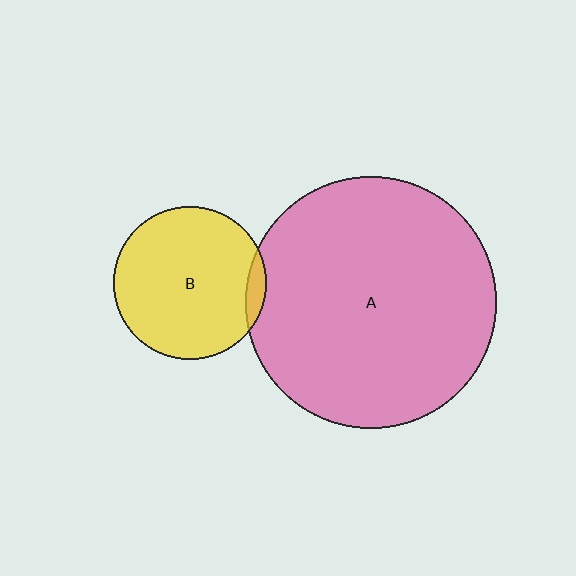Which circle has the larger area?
Circle A (pink).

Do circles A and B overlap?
Yes.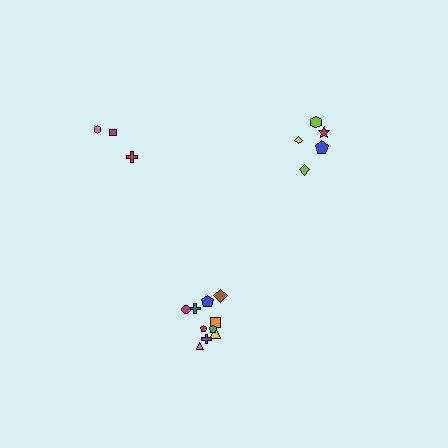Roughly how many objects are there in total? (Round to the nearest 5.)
Roughly 20 objects in total.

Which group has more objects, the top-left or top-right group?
The top-right group.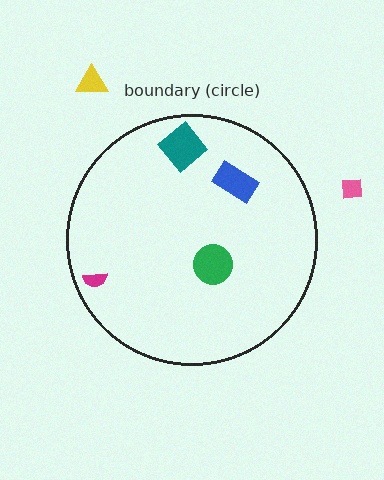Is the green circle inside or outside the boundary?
Inside.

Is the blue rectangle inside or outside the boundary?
Inside.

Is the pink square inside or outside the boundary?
Outside.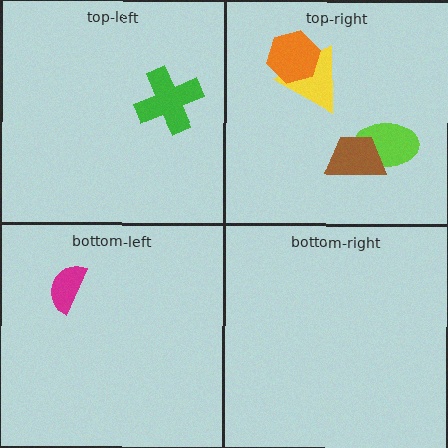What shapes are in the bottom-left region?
The magenta semicircle.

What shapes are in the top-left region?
The green cross.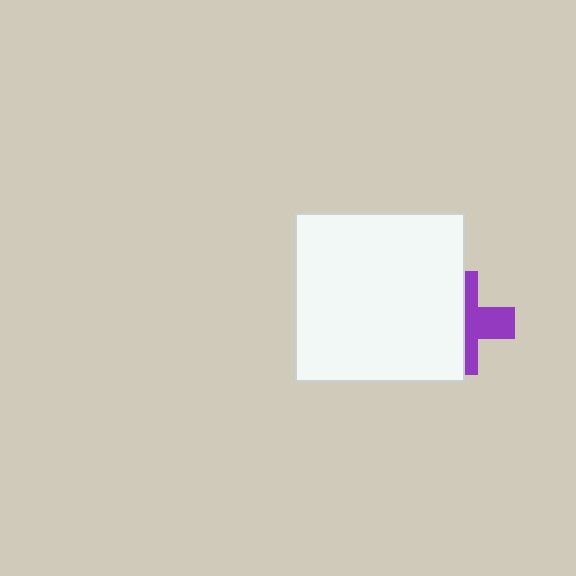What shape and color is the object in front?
The object in front is a white square.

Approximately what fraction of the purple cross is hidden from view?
Roughly 57% of the purple cross is hidden behind the white square.